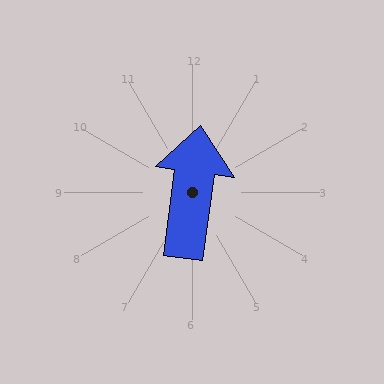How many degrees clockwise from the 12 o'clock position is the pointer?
Approximately 8 degrees.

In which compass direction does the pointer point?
North.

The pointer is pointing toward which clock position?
Roughly 12 o'clock.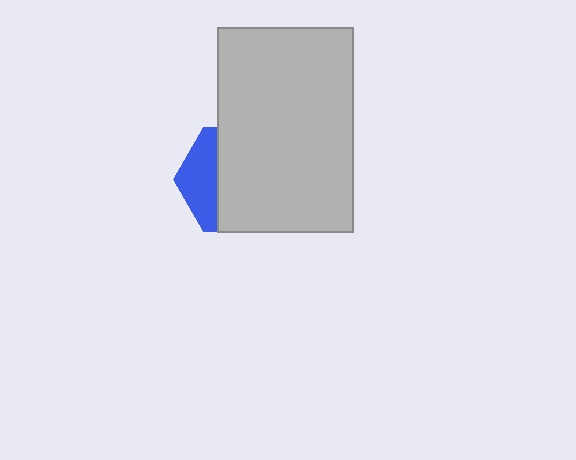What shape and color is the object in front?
The object in front is a light gray rectangle.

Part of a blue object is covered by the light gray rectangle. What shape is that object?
It is a hexagon.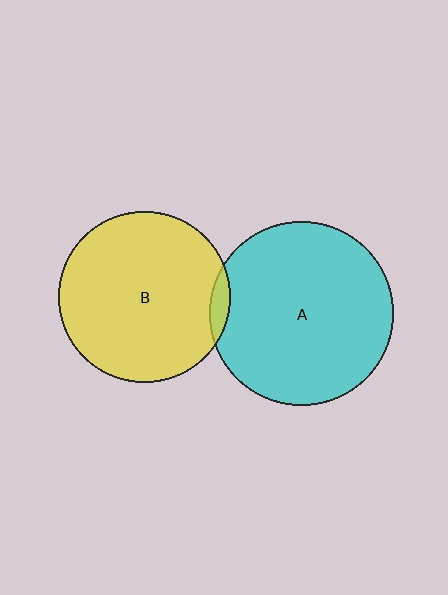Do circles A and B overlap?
Yes.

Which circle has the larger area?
Circle A (cyan).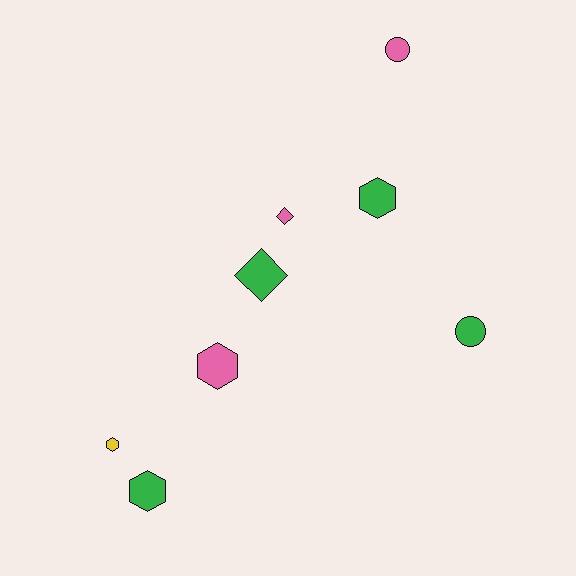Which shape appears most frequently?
Hexagon, with 4 objects.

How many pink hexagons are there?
There is 1 pink hexagon.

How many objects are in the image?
There are 8 objects.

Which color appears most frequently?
Green, with 4 objects.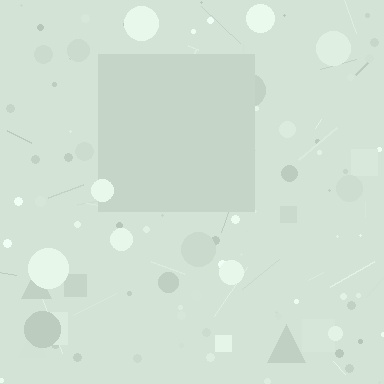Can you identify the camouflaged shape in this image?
The camouflaged shape is a square.